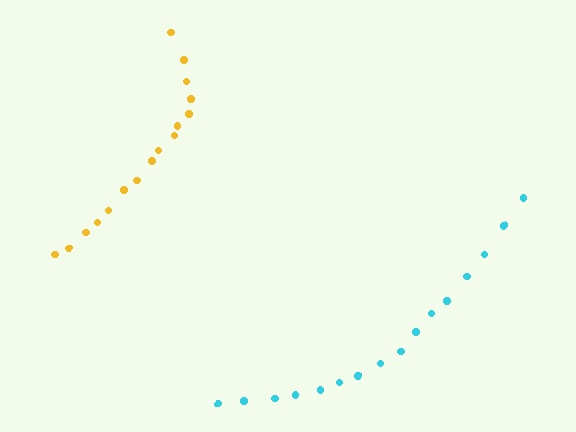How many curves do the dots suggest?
There are 2 distinct paths.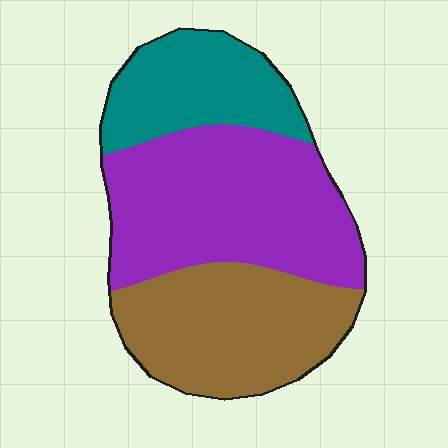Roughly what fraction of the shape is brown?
Brown takes up about one third (1/3) of the shape.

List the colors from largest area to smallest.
From largest to smallest: purple, brown, teal.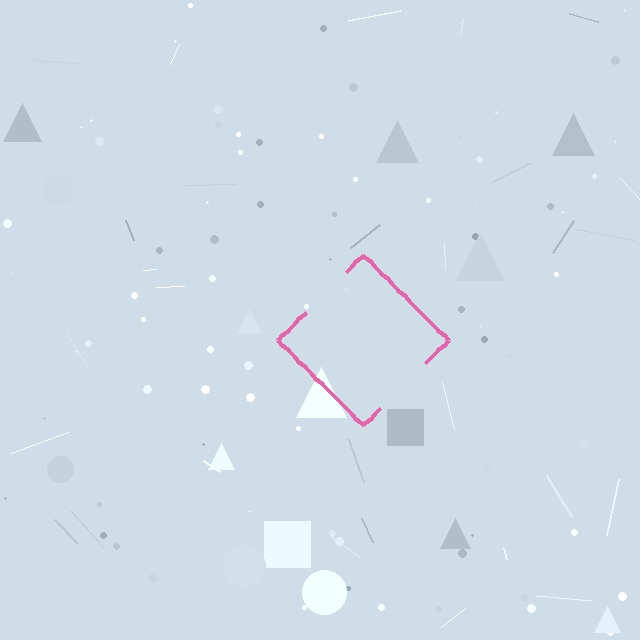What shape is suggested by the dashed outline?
The dashed outline suggests a diamond.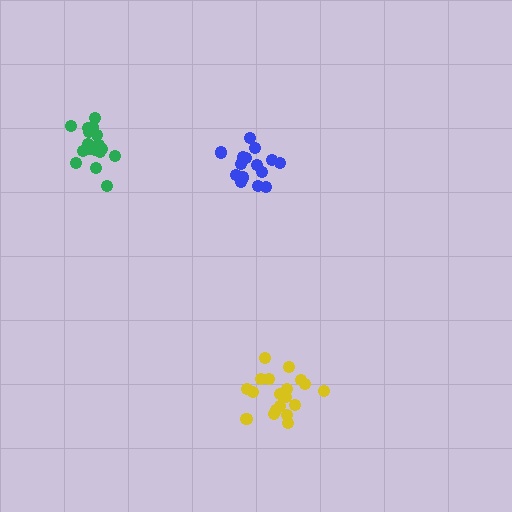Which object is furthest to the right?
The yellow cluster is rightmost.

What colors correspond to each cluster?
The clusters are colored: yellow, green, blue.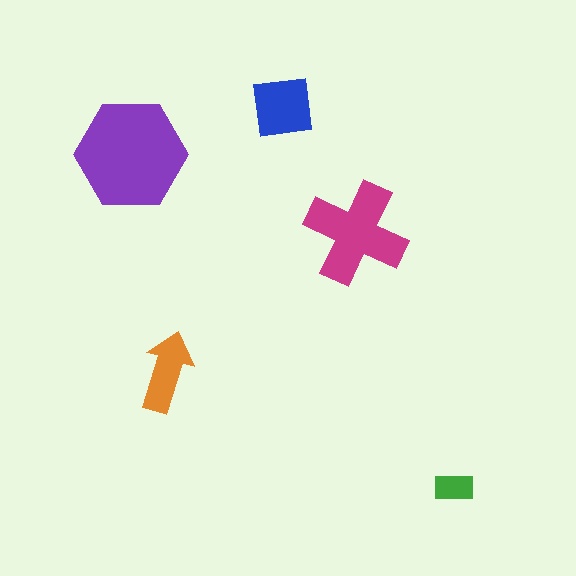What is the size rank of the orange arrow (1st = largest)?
4th.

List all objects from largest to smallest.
The purple hexagon, the magenta cross, the blue square, the orange arrow, the green rectangle.